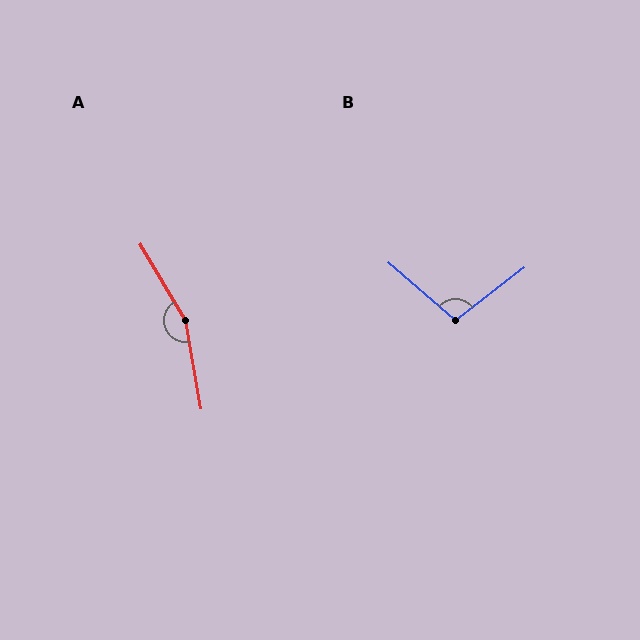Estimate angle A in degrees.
Approximately 159 degrees.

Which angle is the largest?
A, at approximately 159 degrees.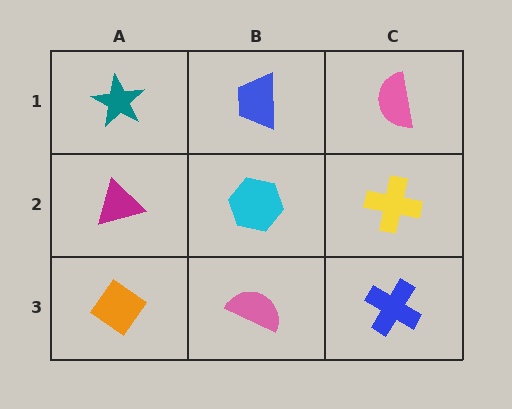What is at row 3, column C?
A blue cross.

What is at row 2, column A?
A magenta triangle.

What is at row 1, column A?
A teal star.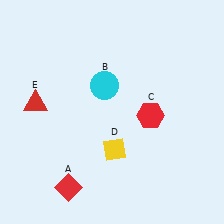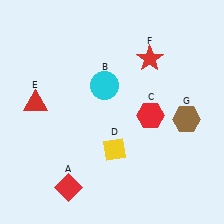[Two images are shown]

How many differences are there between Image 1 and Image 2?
There are 2 differences between the two images.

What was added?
A red star (F), a brown hexagon (G) were added in Image 2.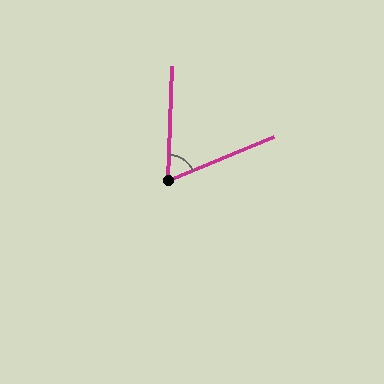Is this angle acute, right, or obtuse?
It is acute.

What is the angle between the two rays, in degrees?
Approximately 66 degrees.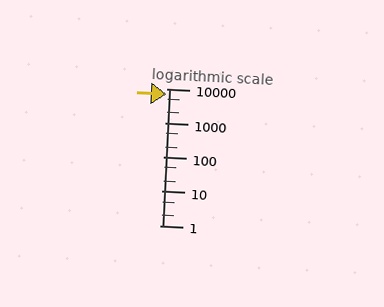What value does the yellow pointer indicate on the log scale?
The pointer indicates approximately 7000.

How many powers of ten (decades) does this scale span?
The scale spans 4 decades, from 1 to 10000.